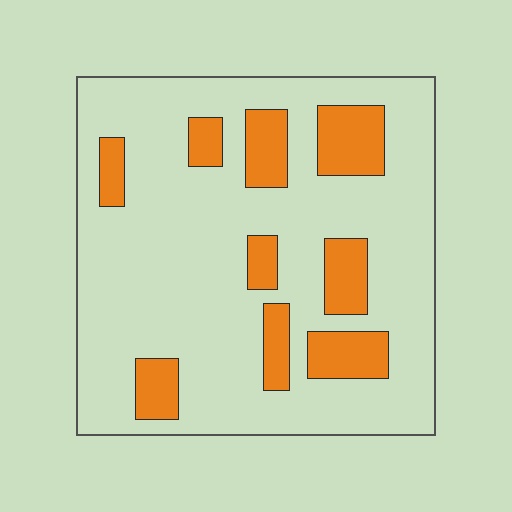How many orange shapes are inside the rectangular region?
9.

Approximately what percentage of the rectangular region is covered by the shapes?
Approximately 20%.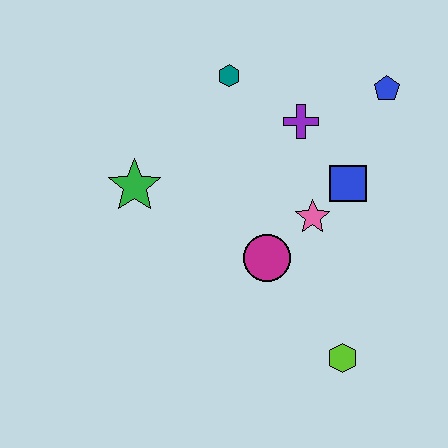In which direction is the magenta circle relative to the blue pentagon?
The magenta circle is below the blue pentagon.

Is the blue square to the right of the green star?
Yes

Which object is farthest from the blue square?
The green star is farthest from the blue square.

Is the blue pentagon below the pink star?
No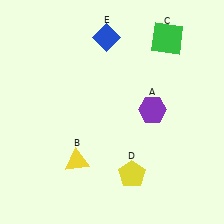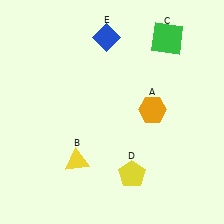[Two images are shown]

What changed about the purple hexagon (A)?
In Image 1, A is purple. In Image 2, it changed to orange.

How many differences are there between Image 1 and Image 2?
There is 1 difference between the two images.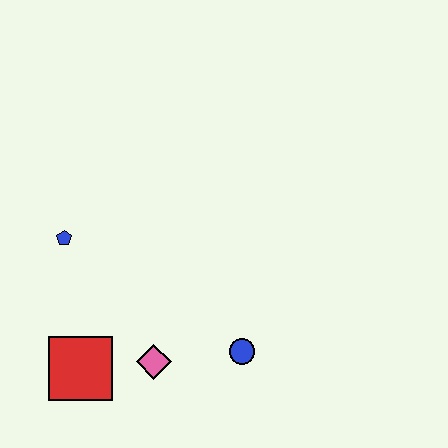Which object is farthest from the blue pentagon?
The blue circle is farthest from the blue pentagon.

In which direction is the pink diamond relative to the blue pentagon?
The pink diamond is below the blue pentagon.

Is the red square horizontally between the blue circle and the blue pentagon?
Yes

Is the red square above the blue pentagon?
No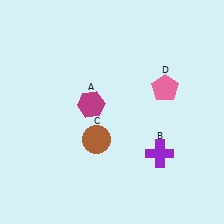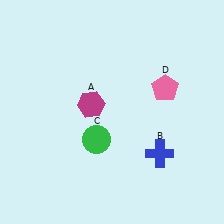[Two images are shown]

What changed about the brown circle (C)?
In Image 1, C is brown. In Image 2, it changed to green.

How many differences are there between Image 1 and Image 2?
There are 2 differences between the two images.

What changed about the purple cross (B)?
In Image 1, B is purple. In Image 2, it changed to blue.